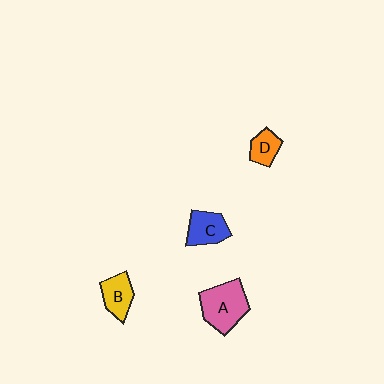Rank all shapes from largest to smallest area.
From largest to smallest: A (pink), C (blue), B (yellow), D (orange).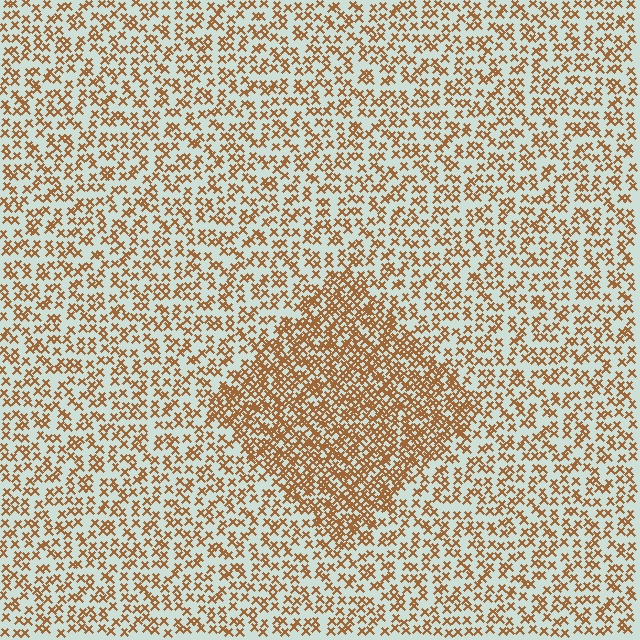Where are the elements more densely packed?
The elements are more densely packed inside the diamond boundary.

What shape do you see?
I see a diamond.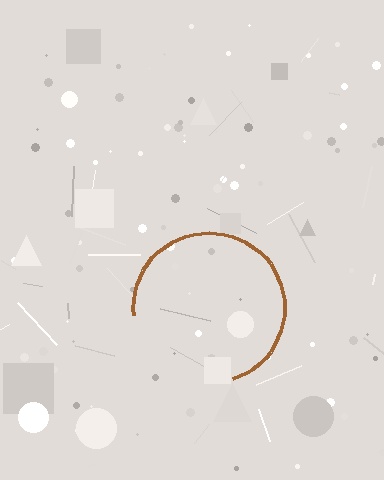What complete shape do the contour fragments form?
The contour fragments form a circle.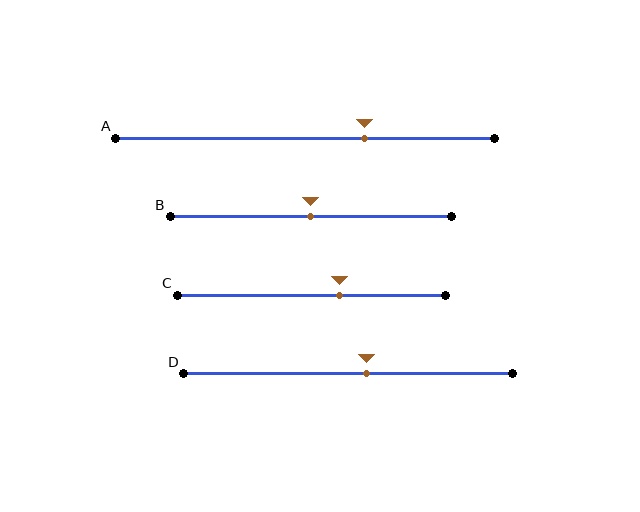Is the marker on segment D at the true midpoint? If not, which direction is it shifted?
No, the marker on segment D is shifted to the right by about 6% of the segment length.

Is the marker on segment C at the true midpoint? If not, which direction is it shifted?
No, the marker on segment C is shifted to the right by about 10% of the segment length.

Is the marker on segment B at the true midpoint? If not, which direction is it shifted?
Yes, the marker on segment B is at the true midpoint.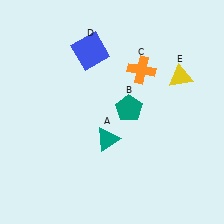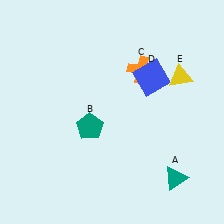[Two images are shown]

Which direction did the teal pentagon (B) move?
The teal pentagon (B) moved left.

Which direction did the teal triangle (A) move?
The teal triangle (A) moved right.